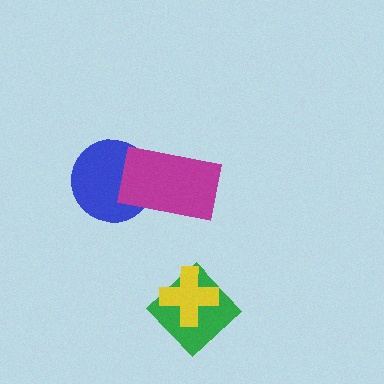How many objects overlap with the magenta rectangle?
1 object overlaps with the magenta rectangle.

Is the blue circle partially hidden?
Yes, it is partially covered by another shape.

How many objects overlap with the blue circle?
1 object overlaps with the blue circle.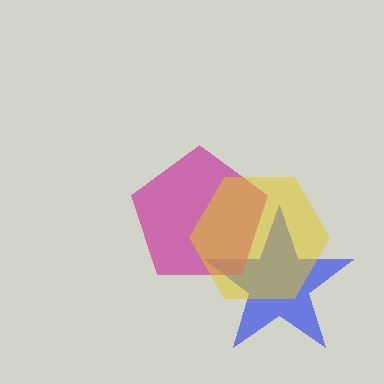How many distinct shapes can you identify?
There are 3 distinct shapes: a blue star, a magenta pentagon, a yellow hexagon.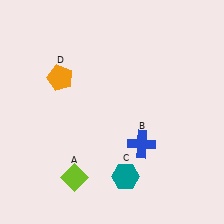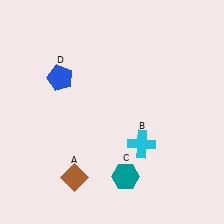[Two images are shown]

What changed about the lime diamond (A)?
In Image 1, A is lime. In Image 2, it changed to brown.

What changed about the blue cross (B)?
In Image 1, B is blue. In Image 2, it changed to cyan.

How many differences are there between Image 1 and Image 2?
There are 3 differences between the two images.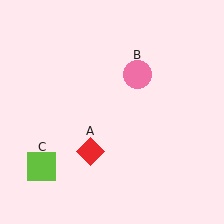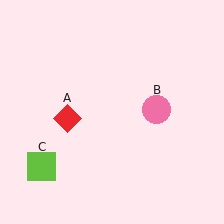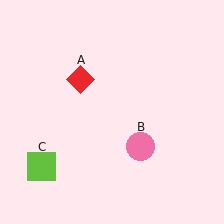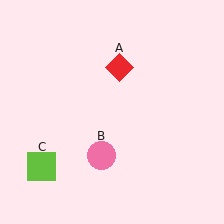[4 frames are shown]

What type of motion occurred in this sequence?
The red diamond (object A), pink circle (object B) rotated clockwise around the center of the scene.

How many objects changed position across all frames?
2 objects changed position: red diamond (object A), pink circle (object B).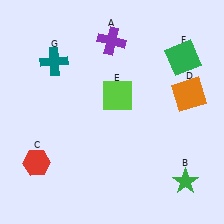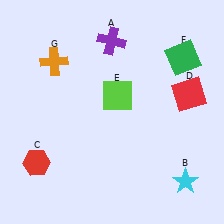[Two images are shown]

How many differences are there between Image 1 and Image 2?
There are 3 differences between the two images.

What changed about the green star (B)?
In Image 1, B is green. In Image 2, it changed to cyan.